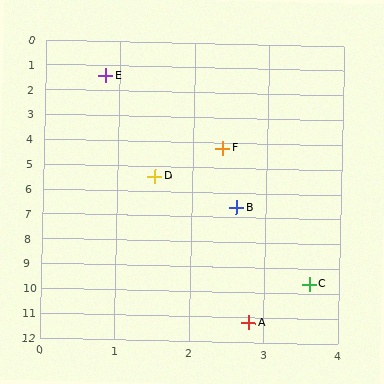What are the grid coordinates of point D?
Point D is at approximately (1.5, 5.4).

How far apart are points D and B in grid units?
Points D and B are about 1.6 grid units apart.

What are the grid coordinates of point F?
Point F is at approximately (2.4, 4.2).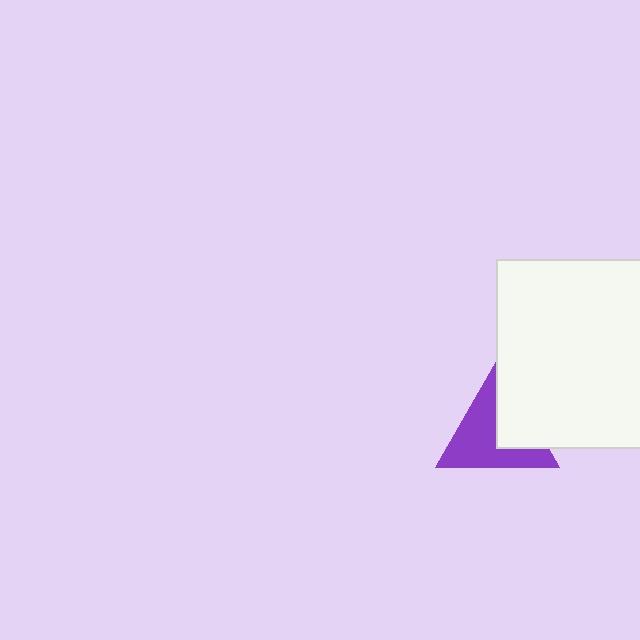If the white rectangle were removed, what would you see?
You would see the complete purple triangle.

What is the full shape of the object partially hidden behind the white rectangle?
The partially hidden object is a purple triangle.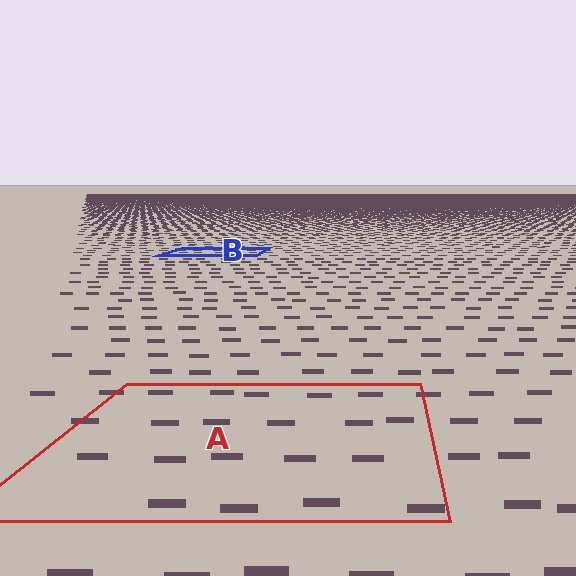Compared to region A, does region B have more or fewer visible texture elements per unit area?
Region B has more texture elements per unit area — they are packed more densely because it is farther away.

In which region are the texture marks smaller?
The texture marks are smaller in region B, because it is farther away.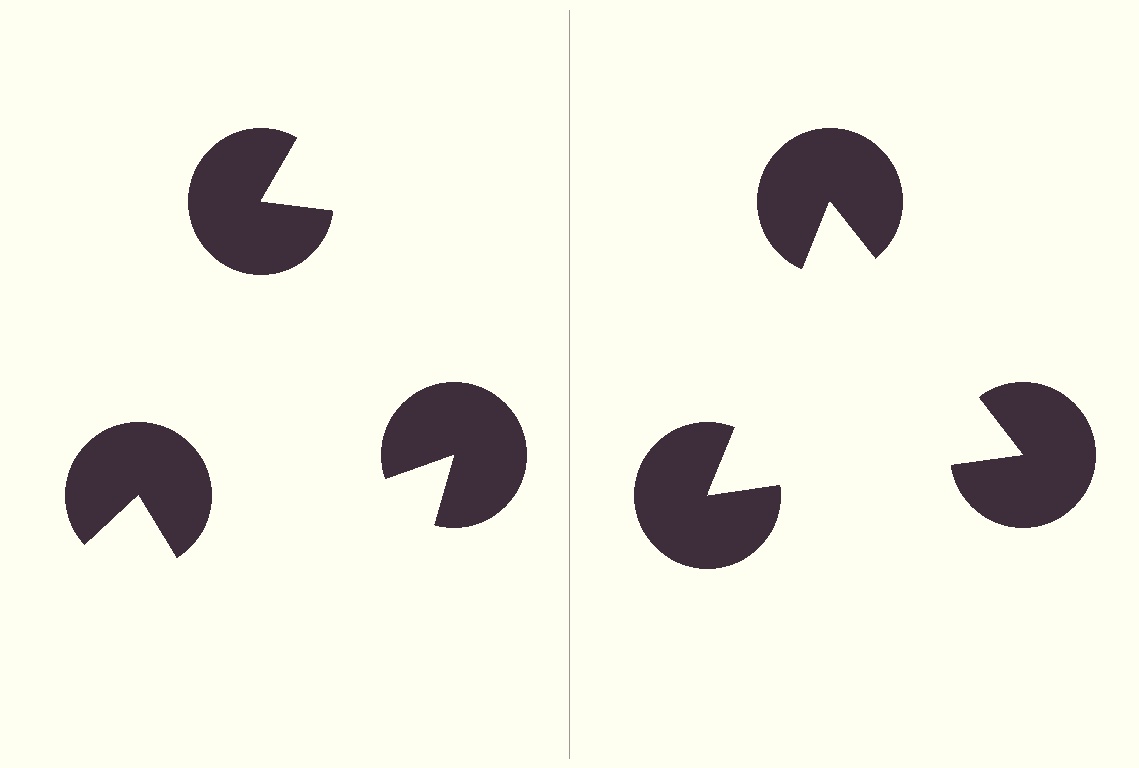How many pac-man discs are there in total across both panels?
6 — 3 on each side.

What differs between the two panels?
The pac-man discs are positioned identically on both sides; only the wedge orientations differ. On the right they align to a triangle; on the left they are misaligned.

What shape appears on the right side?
An illusory triangle.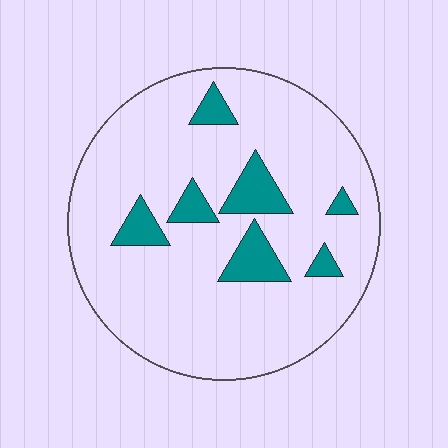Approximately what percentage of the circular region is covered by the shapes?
Approximately 15%.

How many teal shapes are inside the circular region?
7.